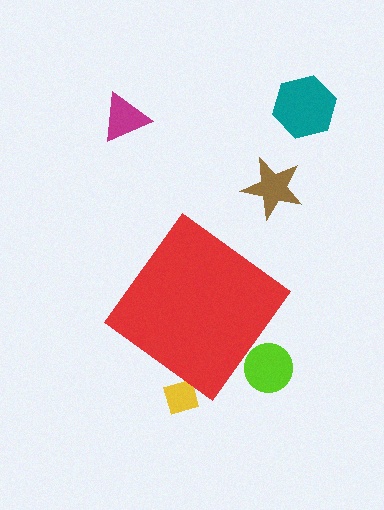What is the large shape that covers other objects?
A red diamond.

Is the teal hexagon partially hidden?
No, the teal hexagon is fully visible.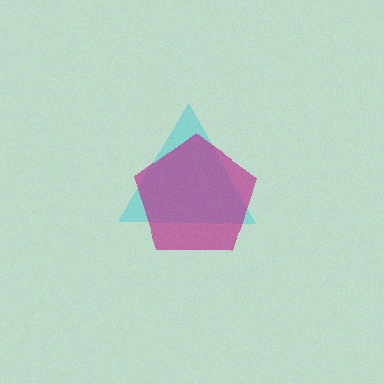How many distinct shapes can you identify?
There are 2 distinct shapes: a cyan triangle, a magenta pentagon.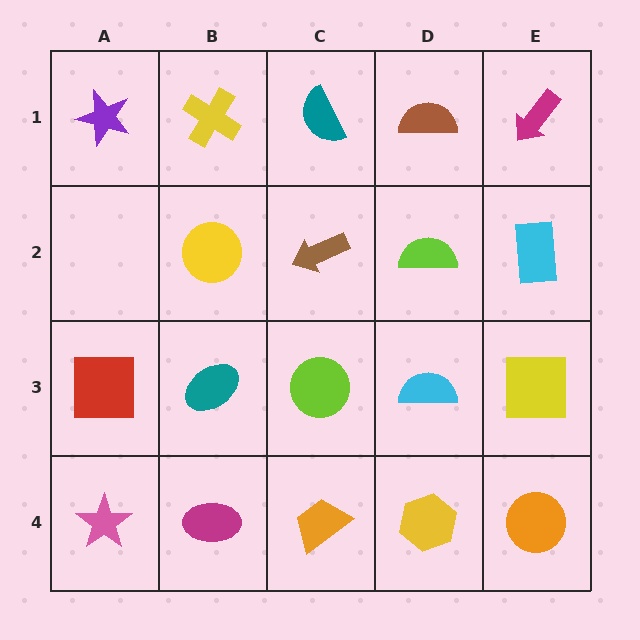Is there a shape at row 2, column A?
No, that cell is empty.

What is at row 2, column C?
A brown arrow.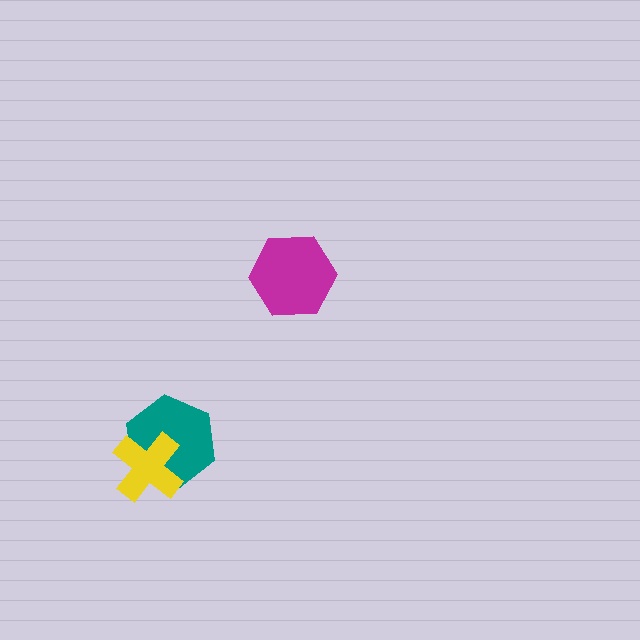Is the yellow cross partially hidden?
No, no other shape covers it.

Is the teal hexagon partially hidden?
Yes, it is partially covered by another shape.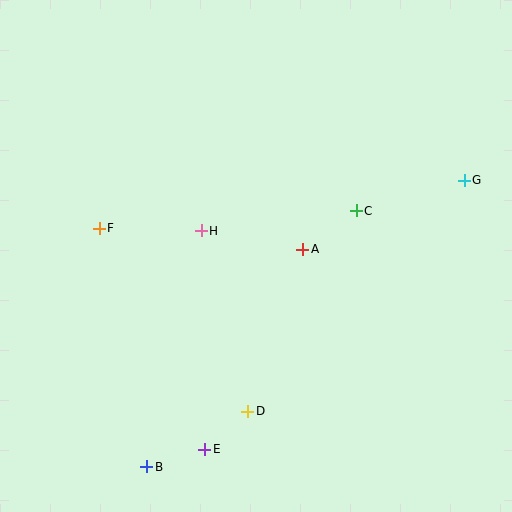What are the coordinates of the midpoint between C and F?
The midpoint between C and F is at (228, 220).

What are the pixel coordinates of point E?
Point E is at (205, 449).